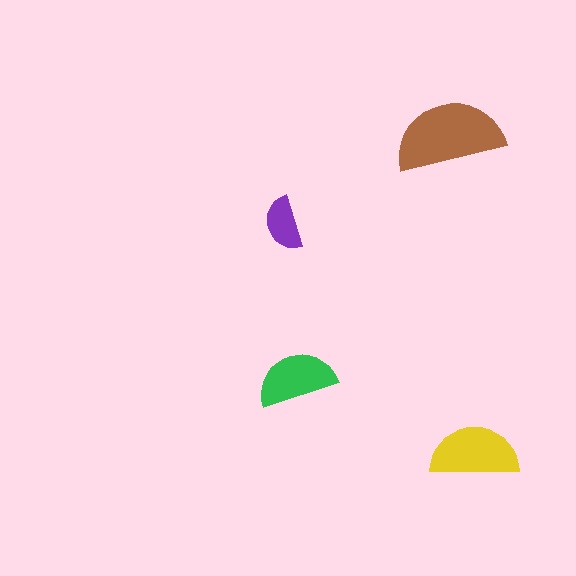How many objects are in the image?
There are 4 objects in the image.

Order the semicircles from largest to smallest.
the brown one, the yellow one, the green one, the purple one.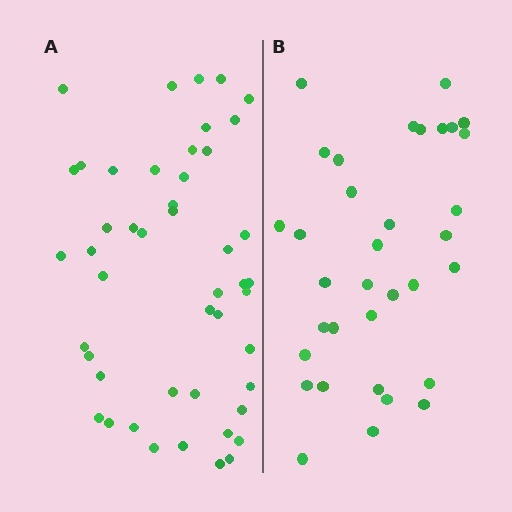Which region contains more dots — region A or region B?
Region A (the left region) has more dots.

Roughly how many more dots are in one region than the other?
Region A has approximately 15 more dots than region B.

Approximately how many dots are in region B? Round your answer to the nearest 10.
About 30 dots. (The exact count is 34, which rounds to 30.)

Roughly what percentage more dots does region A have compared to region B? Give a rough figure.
About 40% more.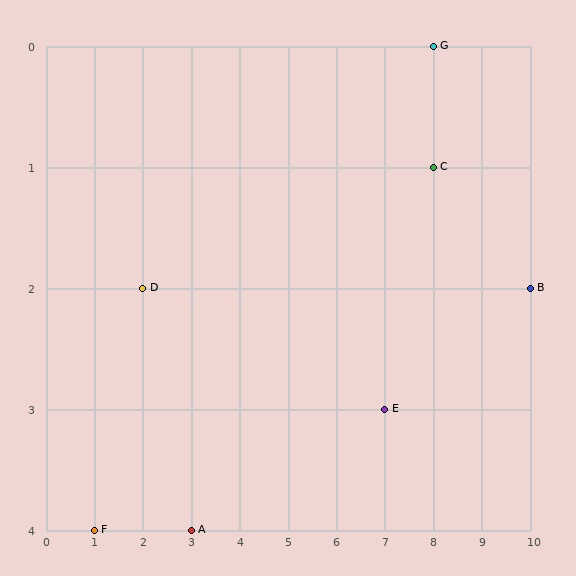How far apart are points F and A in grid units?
Points F and A are 2 columns apart.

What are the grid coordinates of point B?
Point B is at grid coordinates (10, 2).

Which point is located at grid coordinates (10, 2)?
Point B is at (10, 2).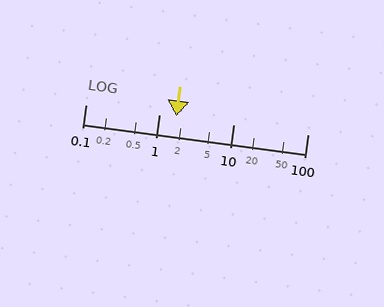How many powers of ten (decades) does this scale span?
The scale spans 3 decades, from 0.1 to 100.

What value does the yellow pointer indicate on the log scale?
The pointer indicates approximately 1.7.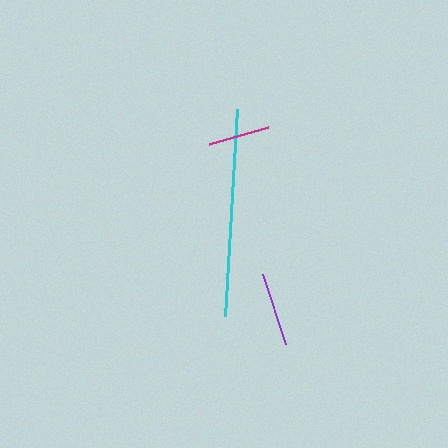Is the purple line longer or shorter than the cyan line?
The cyan line is longer than the purple line.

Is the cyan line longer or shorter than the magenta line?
The cyan line is longer than the magenta line.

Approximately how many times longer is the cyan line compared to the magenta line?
The cyan line is approximately 3.3 times the length of the magenta line.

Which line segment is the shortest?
The magenta line is the shortest at approximately 62 pixels.